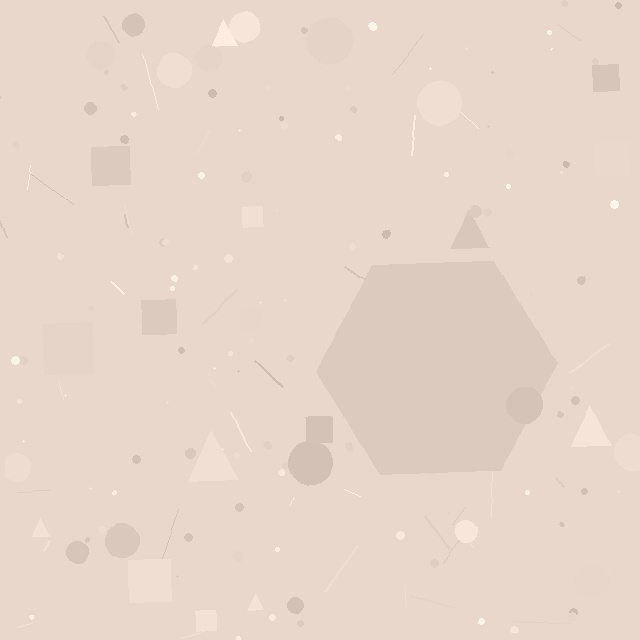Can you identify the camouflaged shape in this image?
The camouflaged shape is a hexagon.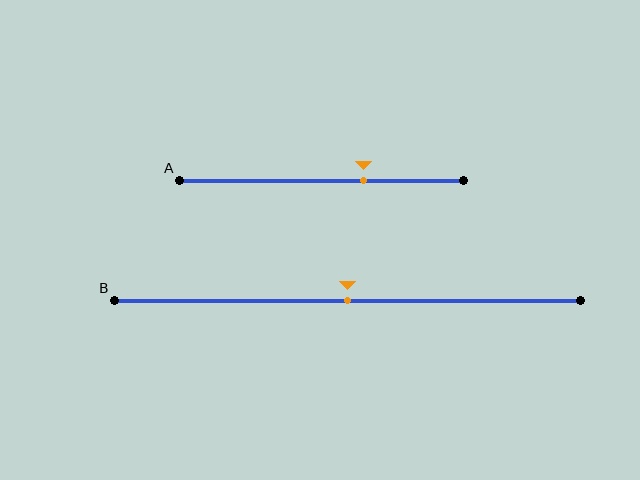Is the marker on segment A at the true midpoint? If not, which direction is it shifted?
No, the marker on segment A is shifted to the right by about 15% of the segment length.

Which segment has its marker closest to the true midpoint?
Segment B has its marker closest to the true midpoint.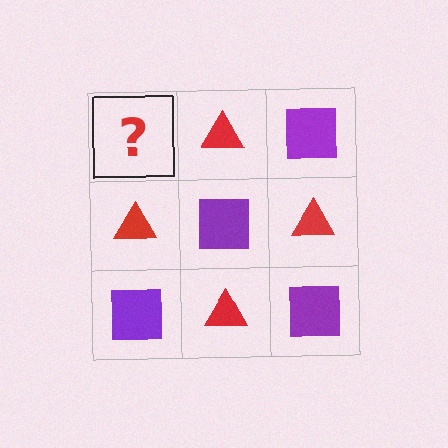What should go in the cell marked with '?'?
The missing cell should contain a purple square.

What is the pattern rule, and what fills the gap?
The rule is that it alternates purple square and red triangle in a checkerboard pattern. The gap should be filled with a purple square.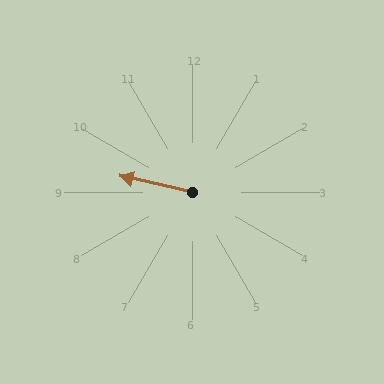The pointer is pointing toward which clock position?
Roughly 9 o'clock.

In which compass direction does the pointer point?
West.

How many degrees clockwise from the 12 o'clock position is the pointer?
Approximately 282 degrees.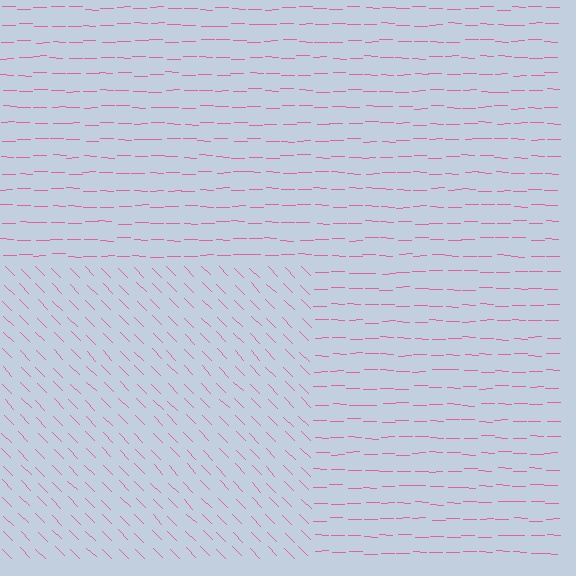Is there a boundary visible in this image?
Yes, there is a texture boundary formed by a change in line orientation.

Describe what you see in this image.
The image is filled with small pink line segments. A rectangle region in the image has lines oriented differently from the surrounding lines, creating a visible texture boundary.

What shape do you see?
I see a rectangle.